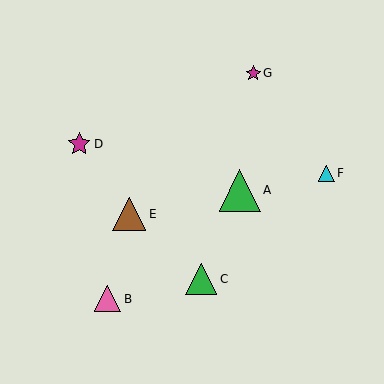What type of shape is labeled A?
Shape A is a green triangle.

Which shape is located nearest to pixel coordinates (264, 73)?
The magenta star (labeled G) at (253, 73) is nearest to that location.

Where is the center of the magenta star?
The center of the magenta star is at (79, 144).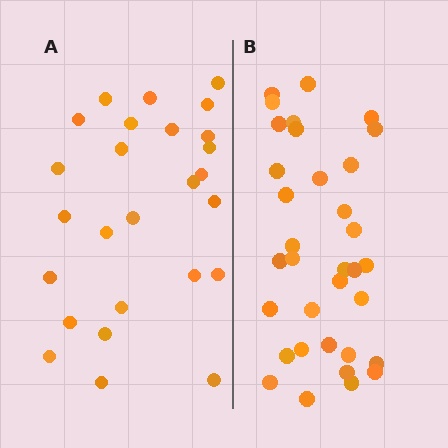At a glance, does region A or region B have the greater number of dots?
Region B (the right region) has more dots.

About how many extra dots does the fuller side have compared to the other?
Region B has roughly 8 or so more dots than region A.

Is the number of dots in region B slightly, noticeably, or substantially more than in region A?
Region B has noticeably more, but not dramatically so. The ratio is roughly 1.3 to 1.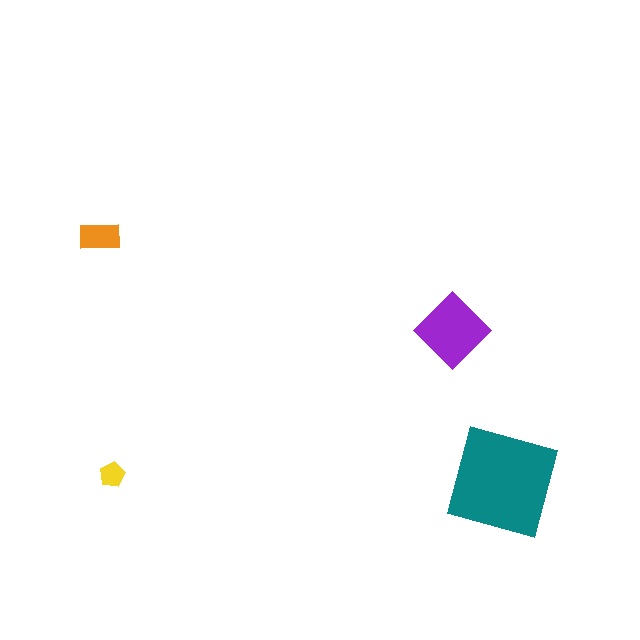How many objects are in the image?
There are 4 objects in the image.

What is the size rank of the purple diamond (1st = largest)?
2nd.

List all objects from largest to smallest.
The teal square, the purple diamond, the orange rectangle, the yellow pentagon.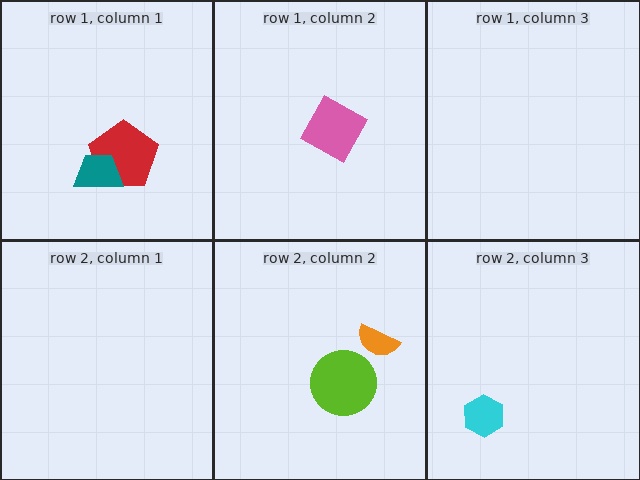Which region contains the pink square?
The row 1, column 2 region.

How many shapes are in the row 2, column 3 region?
1.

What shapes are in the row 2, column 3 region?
The cyan hexagon.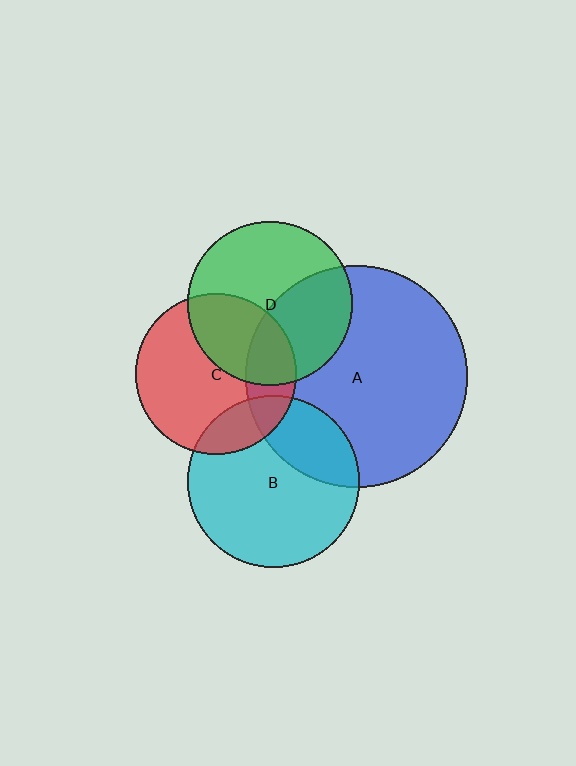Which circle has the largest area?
Circle A (blue).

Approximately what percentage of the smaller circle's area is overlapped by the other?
Approximately 40%.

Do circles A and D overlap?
Yes.